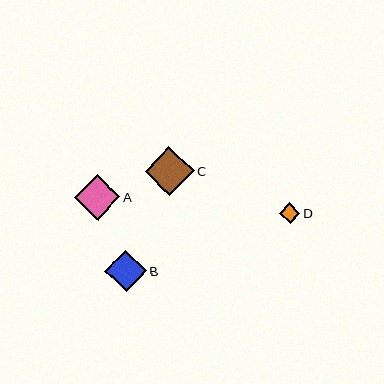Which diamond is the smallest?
Diamond D is the smallest with a size of approximately 20 pixels.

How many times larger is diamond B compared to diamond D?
Diamond B is approximately 2.0 times the size of diamond D.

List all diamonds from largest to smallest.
From largest to smallest: C, A, B, D.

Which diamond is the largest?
Diamond C is the largest with a size of approximately 49 pixels.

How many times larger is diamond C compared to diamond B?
Diamond C is approximately 1.2 times the size of diamond B.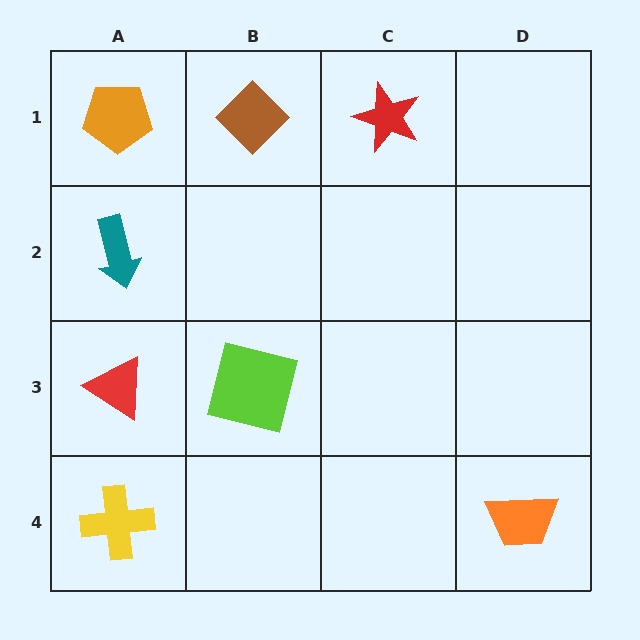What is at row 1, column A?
An orange pentagon.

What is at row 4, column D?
An orange trapezoid.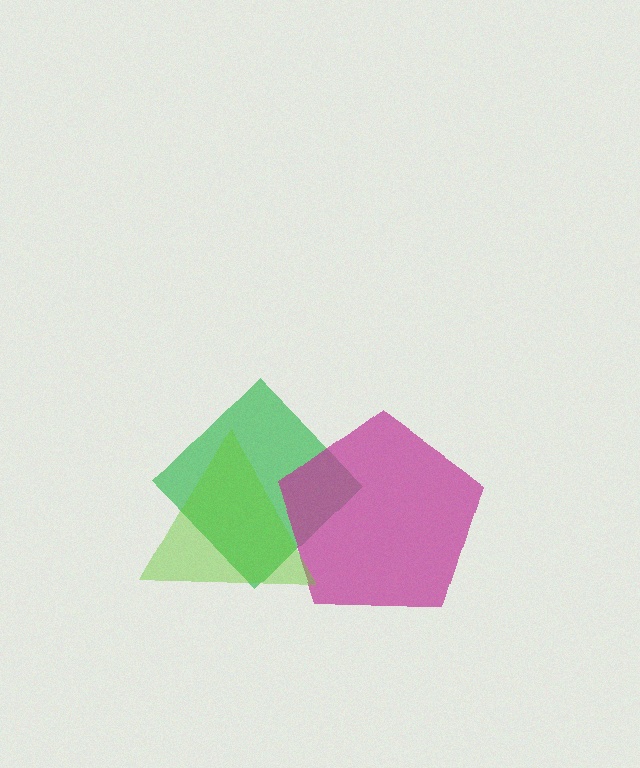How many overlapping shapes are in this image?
There are 3 overlapping shapes in the image.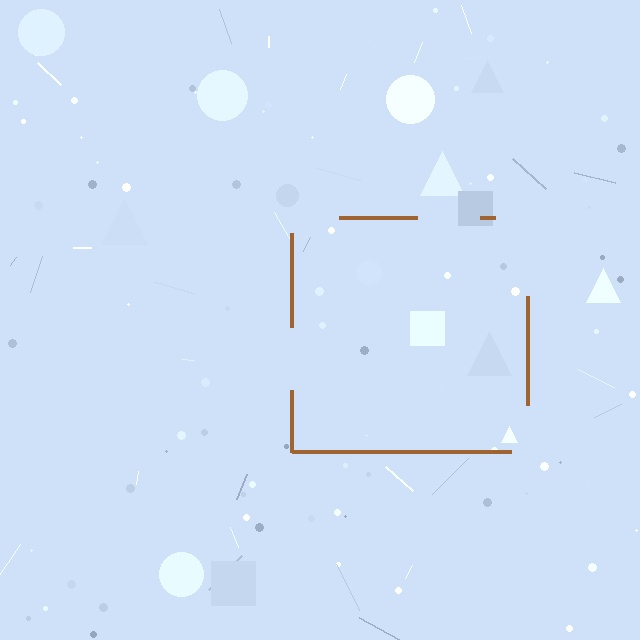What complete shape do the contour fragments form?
The contour fragments form a square.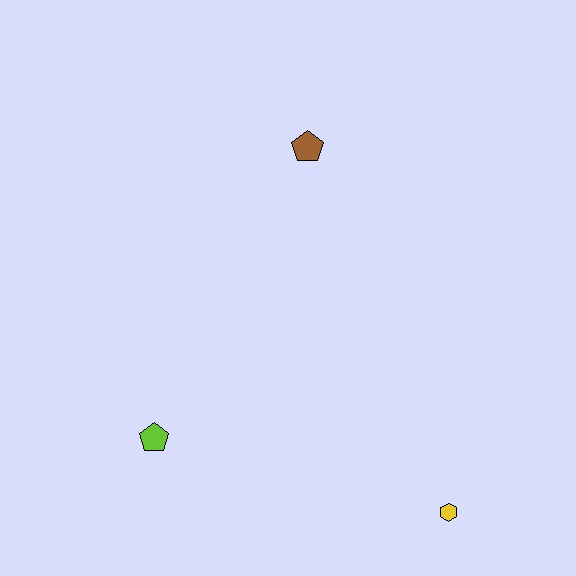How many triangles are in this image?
There are no triangles.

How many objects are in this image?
There are 3 objects.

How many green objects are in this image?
There are no green objects.